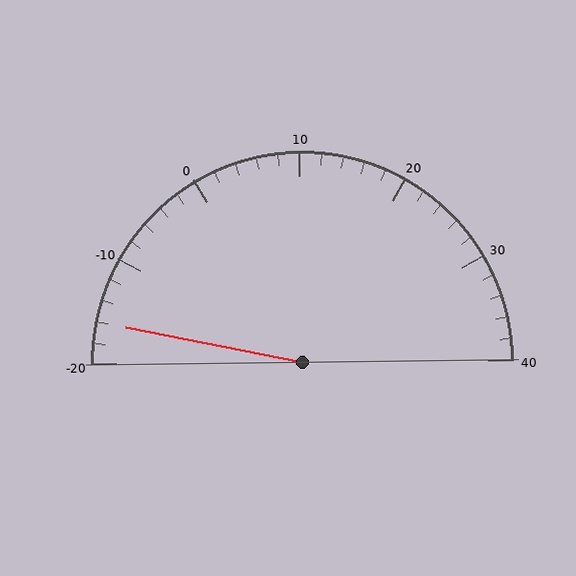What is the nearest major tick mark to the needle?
The nearest major tick mark is -20.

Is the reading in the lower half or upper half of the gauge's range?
The reading is in the lower half of the range (-20 to 40).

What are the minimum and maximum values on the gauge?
The gauge ranges from -20 to 40.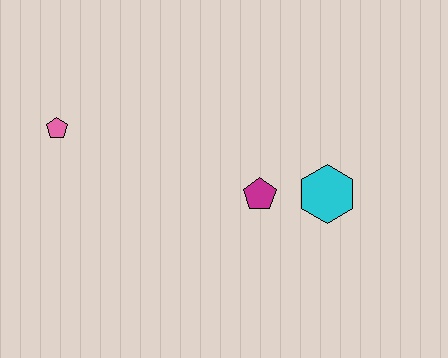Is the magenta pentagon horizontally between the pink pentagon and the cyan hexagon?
Yes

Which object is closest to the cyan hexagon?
The magenta pentagon is closest to the cyan hexagon.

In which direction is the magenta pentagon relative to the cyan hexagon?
The magenta pentagon is to the left of the cyan hexagon.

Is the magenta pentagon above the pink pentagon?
No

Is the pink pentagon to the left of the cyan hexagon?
Yes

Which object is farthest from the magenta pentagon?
The pink pentagon is farthest from the magenta pentagon.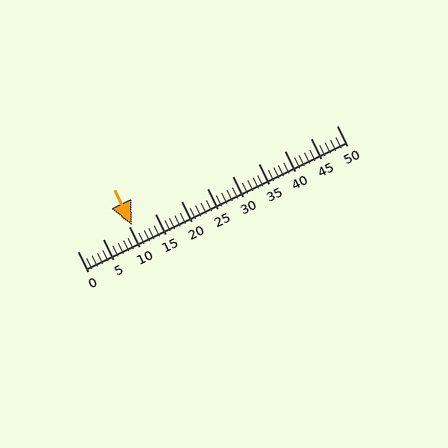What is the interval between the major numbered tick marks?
The major tick marks are spaced 5 units apart.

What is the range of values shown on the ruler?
The ruler shows values from 0 to 50.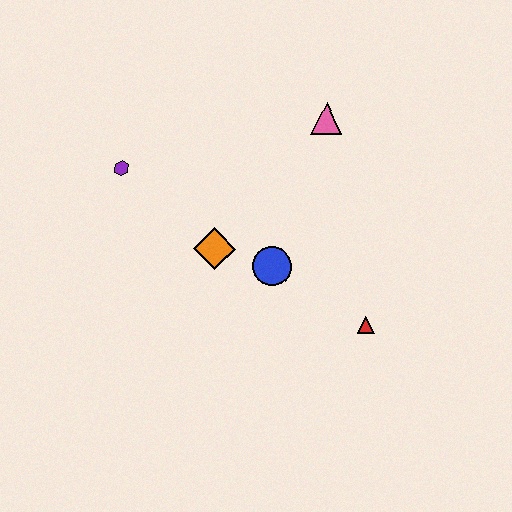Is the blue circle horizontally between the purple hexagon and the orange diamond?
No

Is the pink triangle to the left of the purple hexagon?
No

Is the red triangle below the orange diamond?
Yes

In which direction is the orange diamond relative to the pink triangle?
The orange diamond is below the pink triangle.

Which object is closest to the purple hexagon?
The orange diamond is closest to the purple hexagon.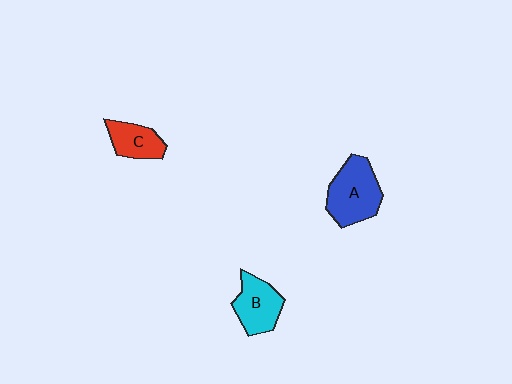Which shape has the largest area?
Shape A (blue).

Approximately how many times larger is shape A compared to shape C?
Approximately 1.7 times.